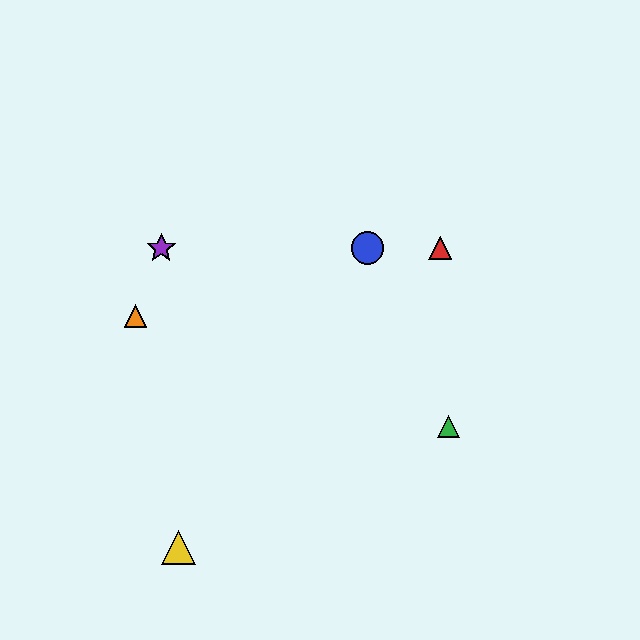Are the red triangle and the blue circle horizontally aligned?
Yes, both are at y≈248.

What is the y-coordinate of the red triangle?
The red triangle is at y≈248.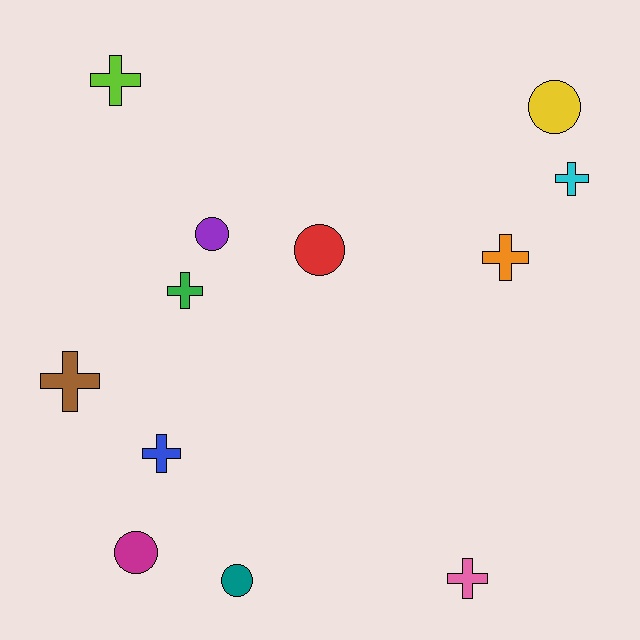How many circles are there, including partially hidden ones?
There are 5 circles.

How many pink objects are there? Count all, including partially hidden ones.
There is 1 pink object.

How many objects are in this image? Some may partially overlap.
There are 12 objects.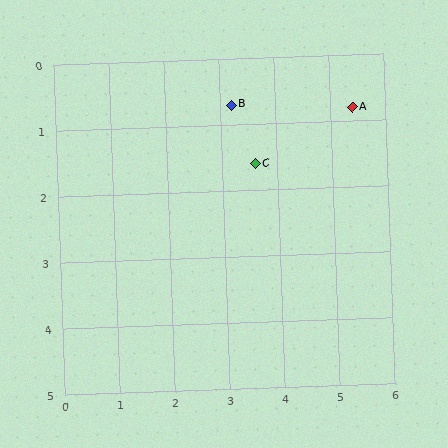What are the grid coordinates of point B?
Point B is at approximately (3.2, 0.7).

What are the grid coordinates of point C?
Point C is at approximately (3.6, 1.6).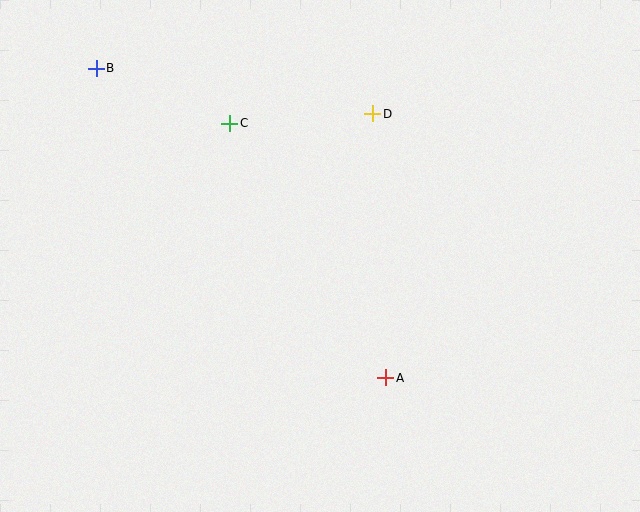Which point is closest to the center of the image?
Point A at (386, 378) is closest to the center.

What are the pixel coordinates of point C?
Point C is at (230, 123).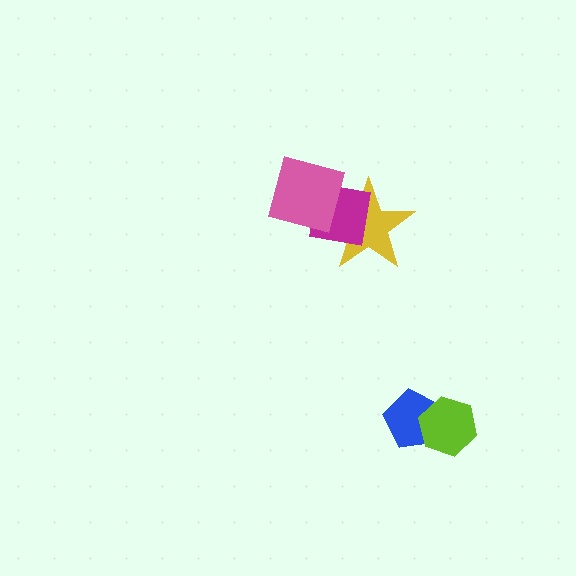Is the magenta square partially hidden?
Yes, it is partially covered by another shape.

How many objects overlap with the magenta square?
2 objects overlap with the magenta square.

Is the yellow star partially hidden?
Yes, it is partially covered by another shape.